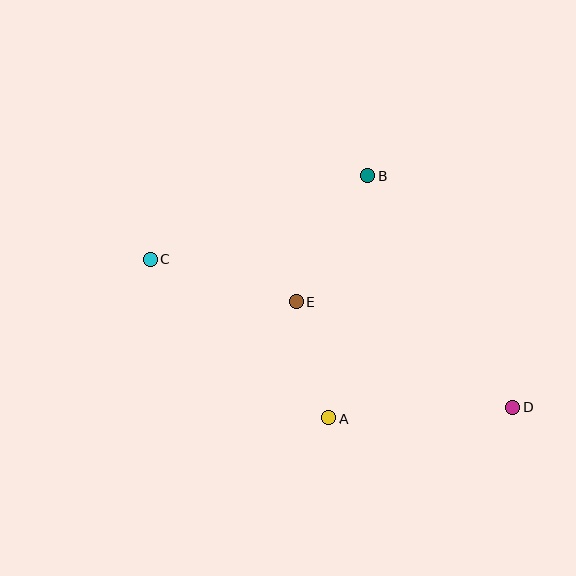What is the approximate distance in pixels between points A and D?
The distance between A and D is approximately 184 pixels.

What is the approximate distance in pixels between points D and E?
The distance between D and E is approximately 241 pixels.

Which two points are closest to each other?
Points A and E are closest to each other.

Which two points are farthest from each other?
Points C and D are farthest from each other.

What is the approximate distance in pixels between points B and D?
The distance between B and D is approximately 273 pixels.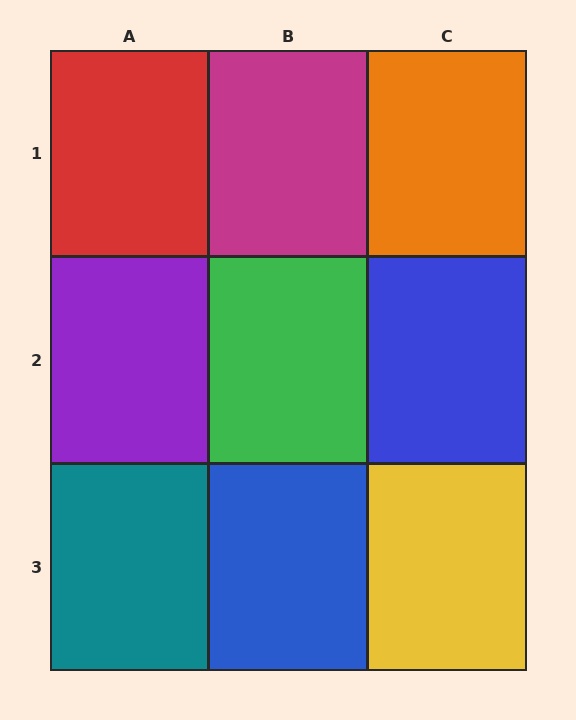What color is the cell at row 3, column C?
Yellow.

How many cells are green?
1 cell is green.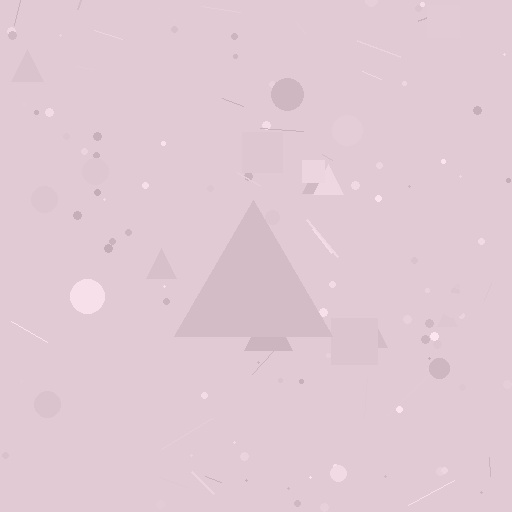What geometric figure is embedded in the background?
A triangle is embedded in the background.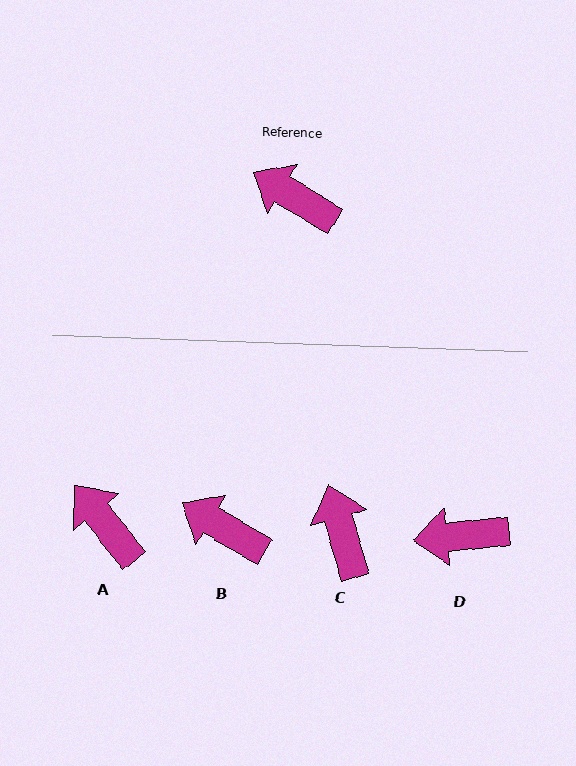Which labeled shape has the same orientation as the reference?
B.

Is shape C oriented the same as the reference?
No, it is off by about 43 degrees.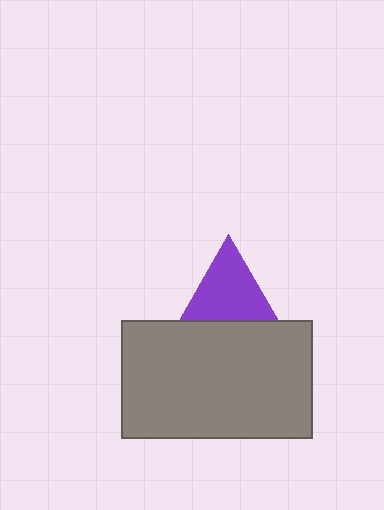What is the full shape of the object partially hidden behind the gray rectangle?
The partially hidden object is a purple triangle.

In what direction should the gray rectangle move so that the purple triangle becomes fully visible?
The gray rectangle should move down. That is the shortest direction to clear the overlap and leave the purple triangle fully visible.